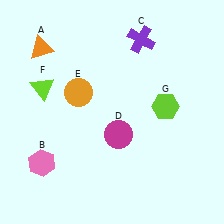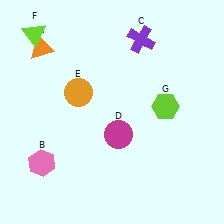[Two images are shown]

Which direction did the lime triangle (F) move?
The lime triangle (F) moved up.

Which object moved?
The lime triangle (F) moved up.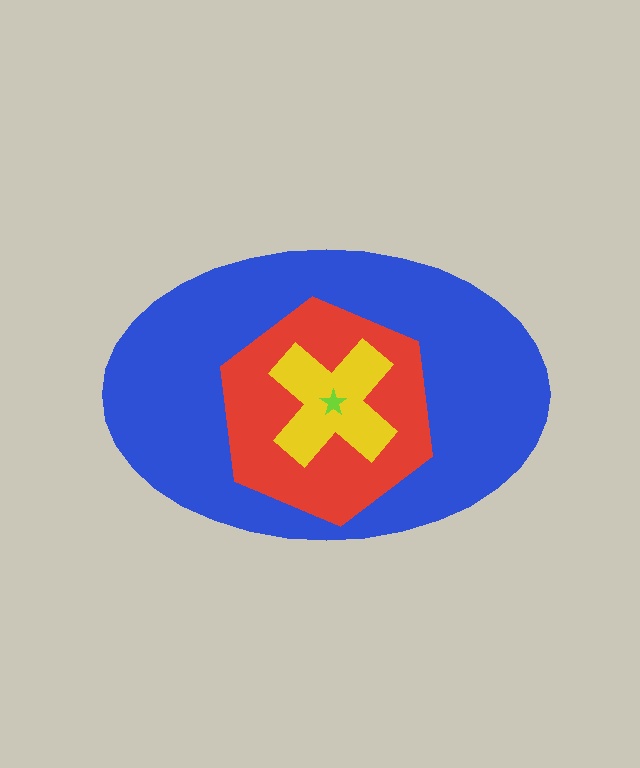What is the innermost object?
The lime star.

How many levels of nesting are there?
4.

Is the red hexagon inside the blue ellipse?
Yes.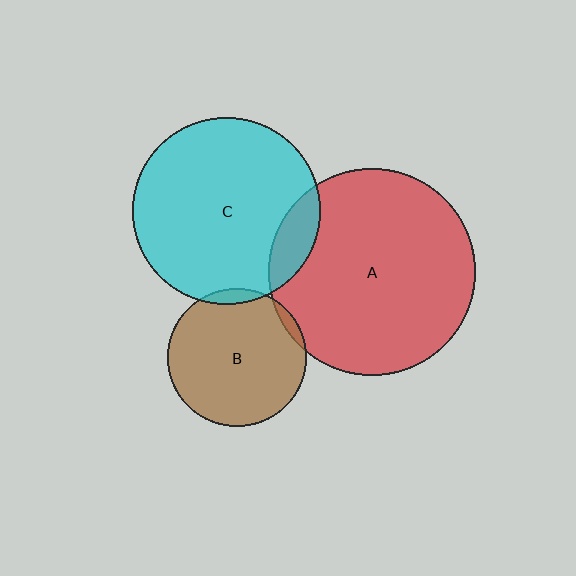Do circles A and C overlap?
Yes.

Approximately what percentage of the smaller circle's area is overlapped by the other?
Approximately 10%.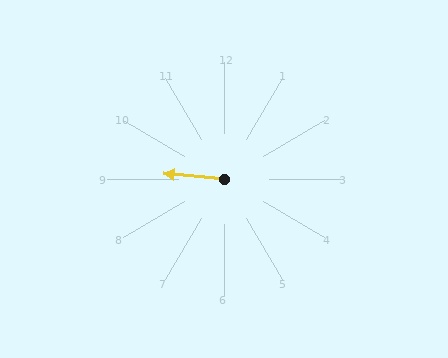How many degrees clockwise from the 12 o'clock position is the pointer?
Approximately 275 degrees.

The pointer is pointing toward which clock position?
Roughly 9 o'clock.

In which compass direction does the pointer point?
West.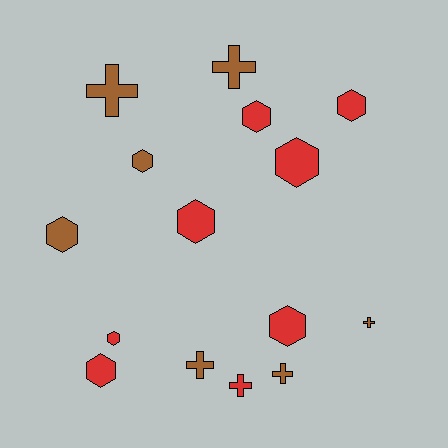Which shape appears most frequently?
Hexagon, with 9 objects.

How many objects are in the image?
There are 15 objects.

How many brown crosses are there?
There are 5 brown crosses.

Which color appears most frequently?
Red, with 8 objects.